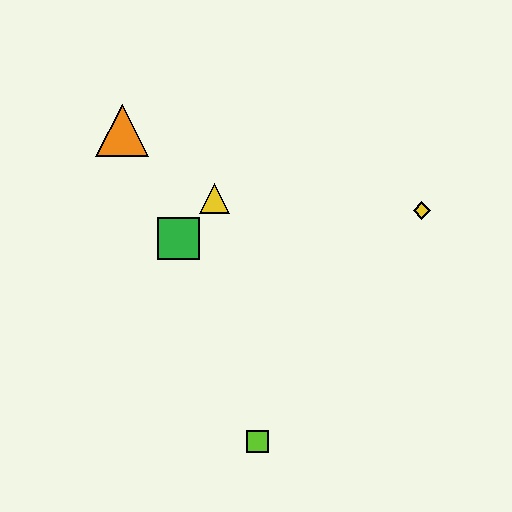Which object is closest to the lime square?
The green square is closest to the lime square.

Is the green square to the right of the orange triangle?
Yes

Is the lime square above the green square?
No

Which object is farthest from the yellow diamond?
The orange triangle is farthest from the yellow diamond.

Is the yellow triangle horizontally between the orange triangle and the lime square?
Yes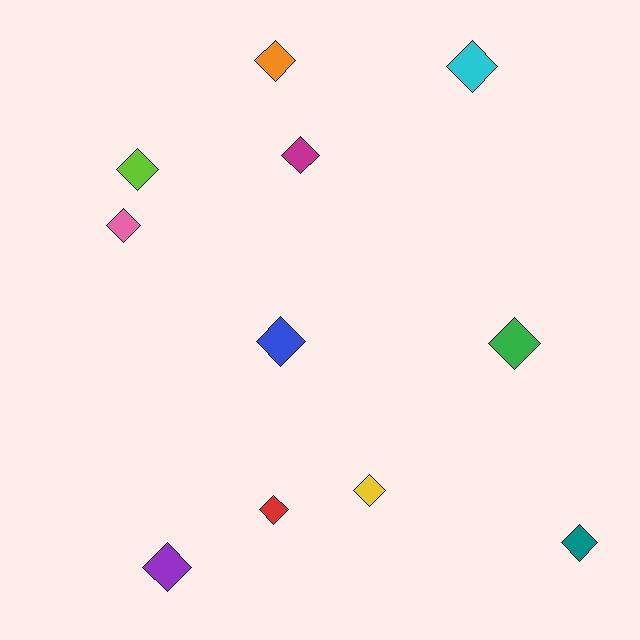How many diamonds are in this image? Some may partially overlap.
There are 11 diamonds.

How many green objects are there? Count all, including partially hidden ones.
There is 1 green object.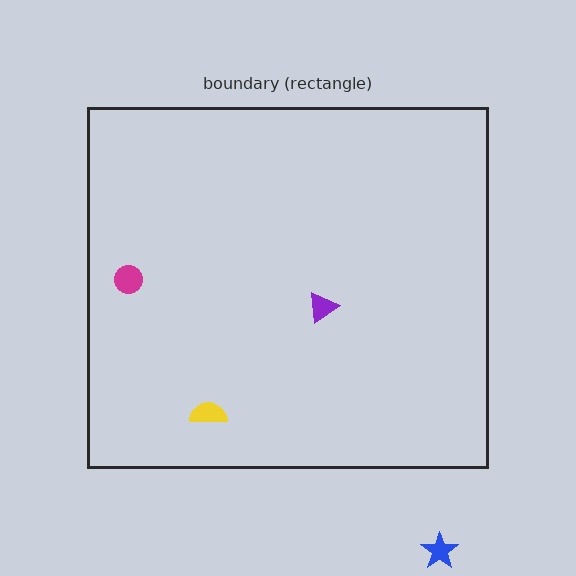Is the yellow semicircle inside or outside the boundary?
Inside.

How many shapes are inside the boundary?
3 inside, 1 outside.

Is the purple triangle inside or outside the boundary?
Inside.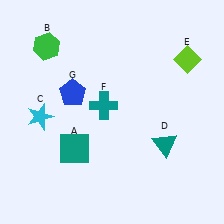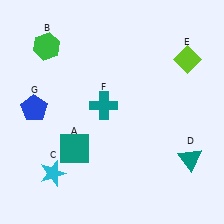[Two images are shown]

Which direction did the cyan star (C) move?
The cyan star (C) moved down.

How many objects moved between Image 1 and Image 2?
3 objects moved between the two images.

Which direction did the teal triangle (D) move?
The teal triangle (D) moved right.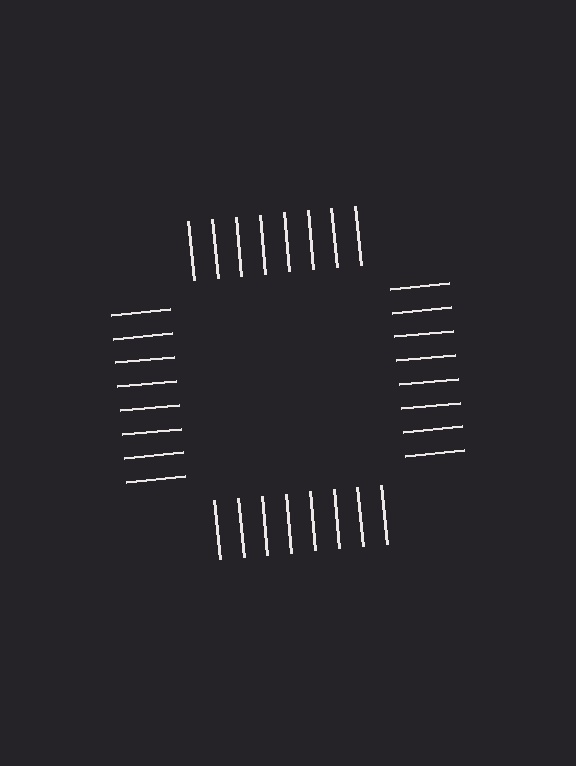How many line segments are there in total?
32 — 8 along each of the 4 edges.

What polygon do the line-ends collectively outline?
An illusory square — the line segments terminate on its edges but no continuous stroke is drawn.